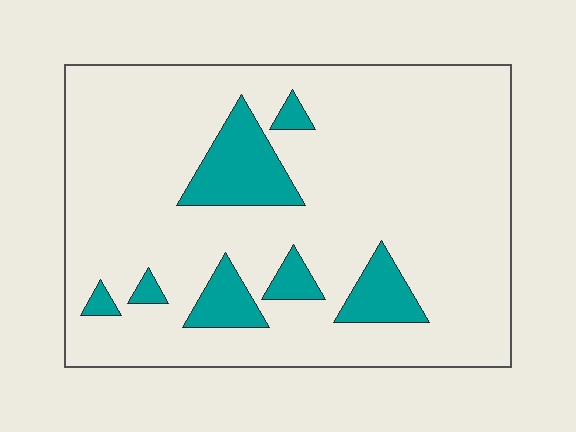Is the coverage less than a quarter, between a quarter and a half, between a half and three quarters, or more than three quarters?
Less than a quarter.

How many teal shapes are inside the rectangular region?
7.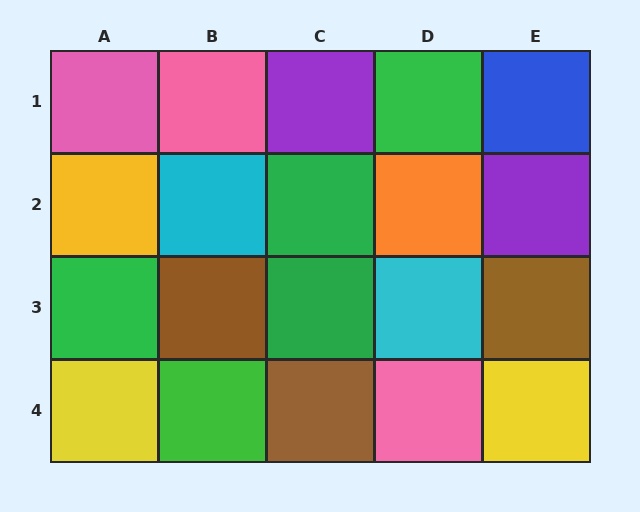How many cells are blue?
1 cell is blue.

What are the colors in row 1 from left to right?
Pink, pink, purple, green, blue.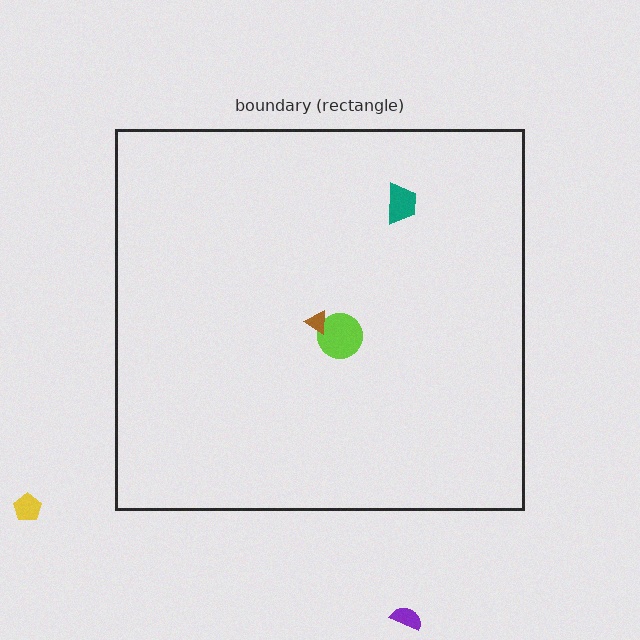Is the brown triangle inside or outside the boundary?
Inside.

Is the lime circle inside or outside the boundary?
Inside.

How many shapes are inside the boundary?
3 inside, 2 outside.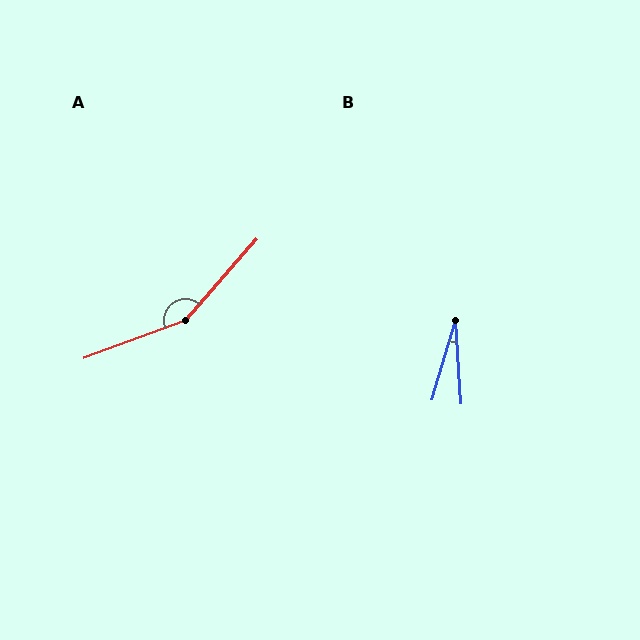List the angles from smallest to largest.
B (20°), A (151°).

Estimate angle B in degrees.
Approximately 20 degrees.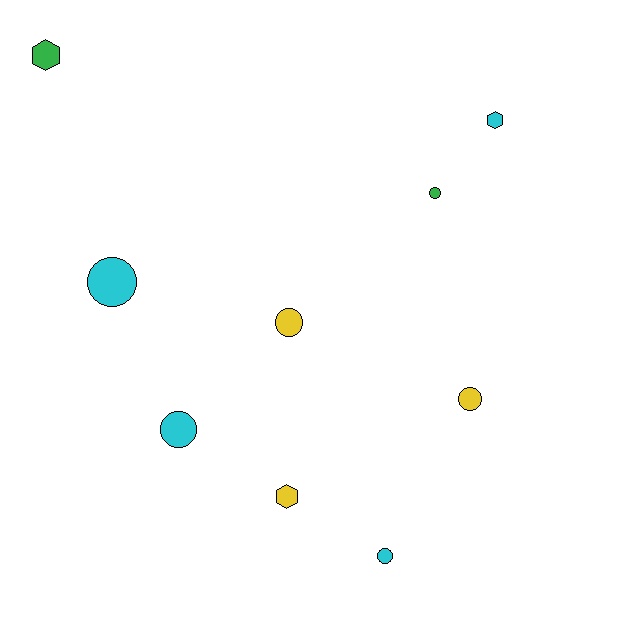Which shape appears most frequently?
Circle, with 6 objects.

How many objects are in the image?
There are 9 objects.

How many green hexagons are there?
There is 1 green hexagon.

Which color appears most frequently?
Cyan, with 4 objects.